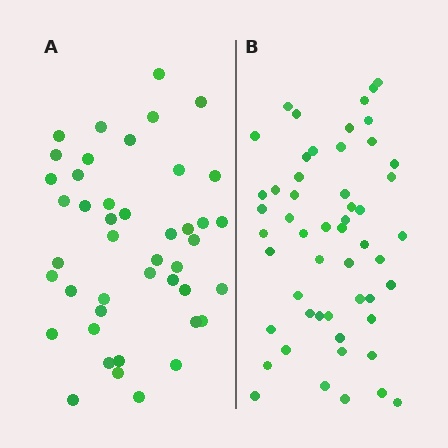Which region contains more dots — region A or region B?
Region B (the right region) has more dots.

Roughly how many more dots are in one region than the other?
Region B has roughly 8 or so more dots than region A.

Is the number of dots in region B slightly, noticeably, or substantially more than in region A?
Region B has only slightly more — the two regions are fairly close. The ratio is roughly 1.2 to 1.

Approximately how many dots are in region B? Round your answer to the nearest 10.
About 50 dots. (The exact count is 53, which rounds to 50.)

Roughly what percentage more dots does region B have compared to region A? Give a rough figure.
About 20% more.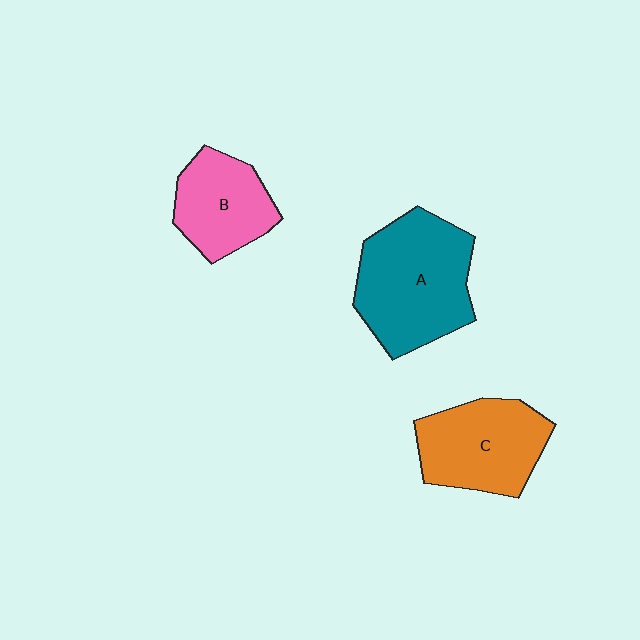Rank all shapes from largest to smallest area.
From largest to smallest: A (teal), C (orange), B (pink).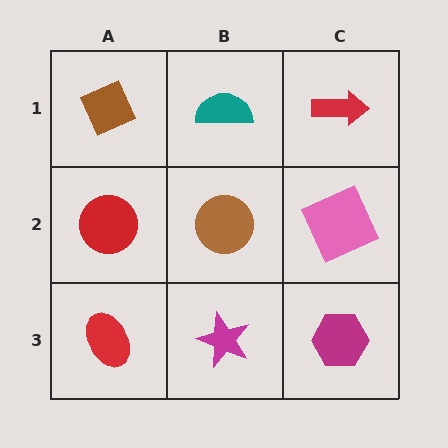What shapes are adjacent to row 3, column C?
A pink square (row 2, column C), a magenta star (row 3, column B).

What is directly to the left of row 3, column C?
A magenta star.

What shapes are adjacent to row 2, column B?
A teal semicircle (row 1, column B), a magenta star (row 3, column B), a red circle (row 2, column A), a pink square (row 2, column C).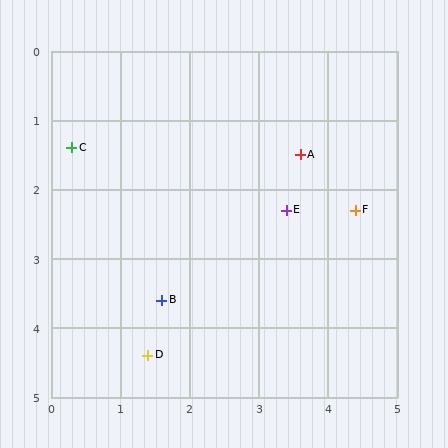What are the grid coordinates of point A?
Point A is at approximately (3.6, 1.5).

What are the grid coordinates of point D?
Point D is at approximately (1.4, 4.4).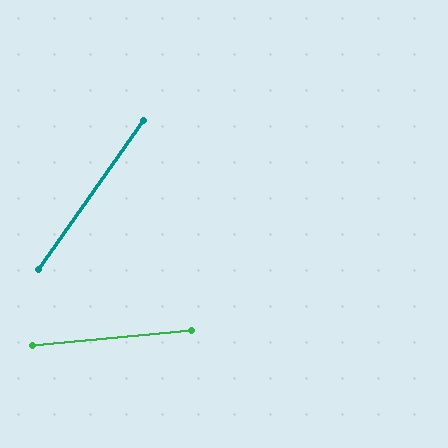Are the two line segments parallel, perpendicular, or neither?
Neither parallel nor perpendicular — they differ by about 49°.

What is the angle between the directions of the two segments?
Approximately 49 degrees.